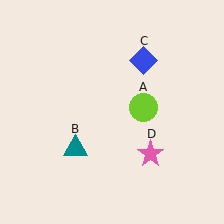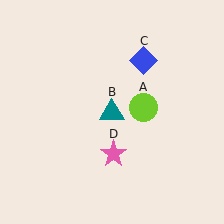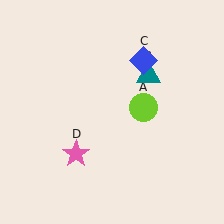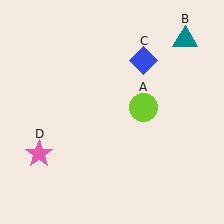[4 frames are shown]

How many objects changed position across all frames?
2 objects changed position: teal triangle (object B), pink star (object D).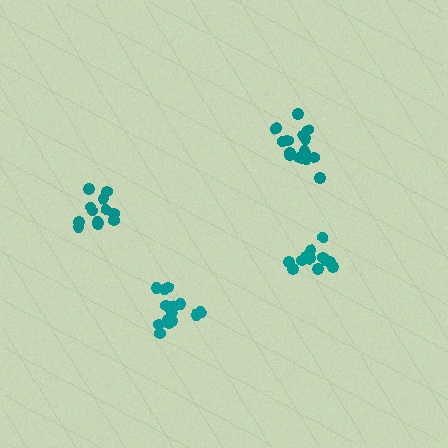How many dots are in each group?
Group 1: 13 dots, Group 2: 12 dots, Group 3: 16 dots, Group 4: 16 dots (57 total).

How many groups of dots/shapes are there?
There are 4 groups.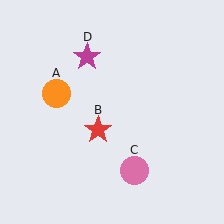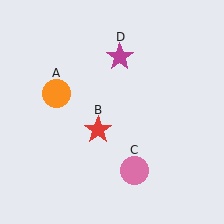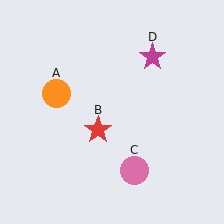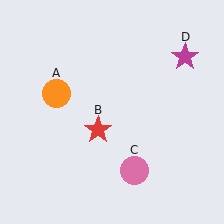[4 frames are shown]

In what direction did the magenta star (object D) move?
The magenta star (object D) moved right.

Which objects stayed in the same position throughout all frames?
Orange circle (object A) and red star (object B) and pink circle (object C) remained stationary.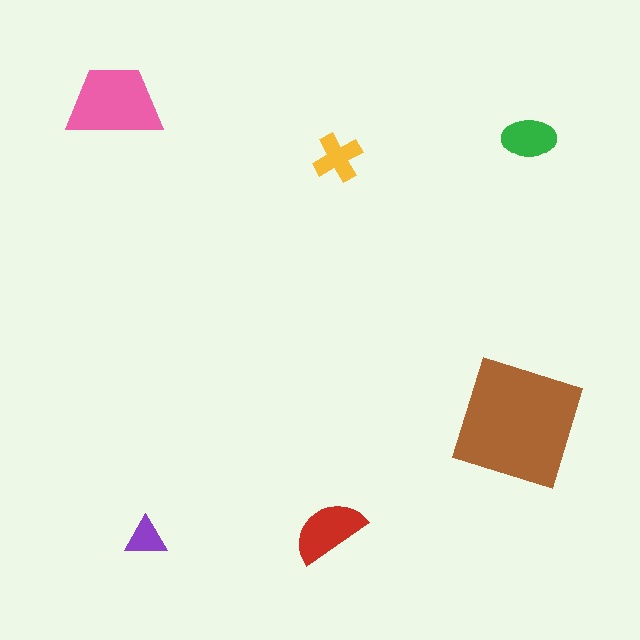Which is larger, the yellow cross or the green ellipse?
The green ellipse.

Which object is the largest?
The brown square.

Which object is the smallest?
The purple triangle.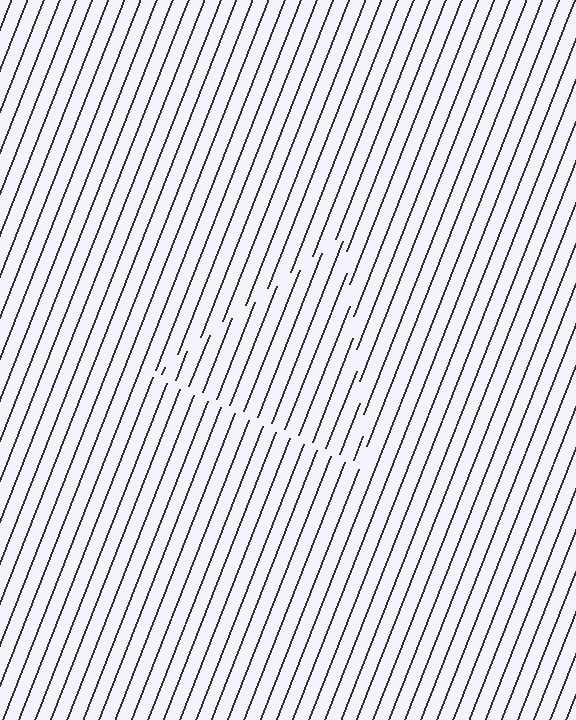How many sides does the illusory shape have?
3 sides — the line-ends trace a triangle.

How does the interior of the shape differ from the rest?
The interior of the shape contains the same grating, shifted by half a period — the contour is defined by the phase discontinuity where line-ends from the inner and outer gratings abut.